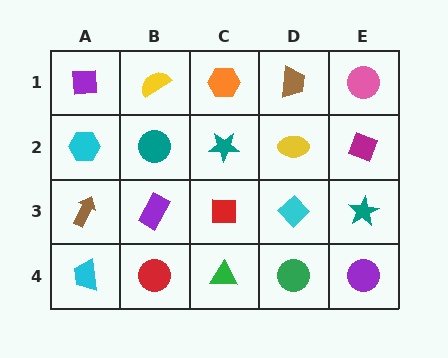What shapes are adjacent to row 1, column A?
A cyan hexagon (row 2, column A), a yellow semicircle (row 1, column B).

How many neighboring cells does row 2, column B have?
4.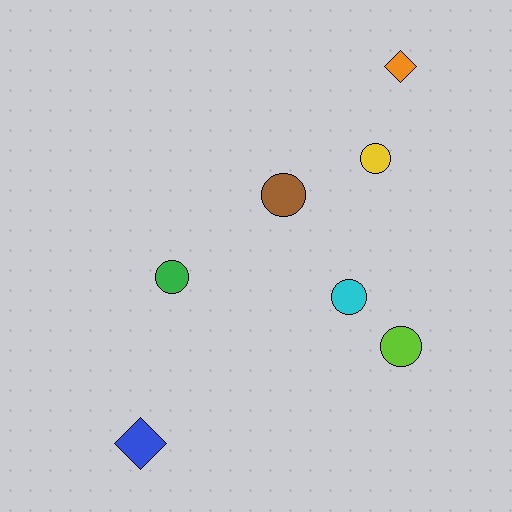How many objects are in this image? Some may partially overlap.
There are 7 objects.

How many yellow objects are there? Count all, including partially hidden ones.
There is 1 yellow object.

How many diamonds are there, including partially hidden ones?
There are 2 diamonds.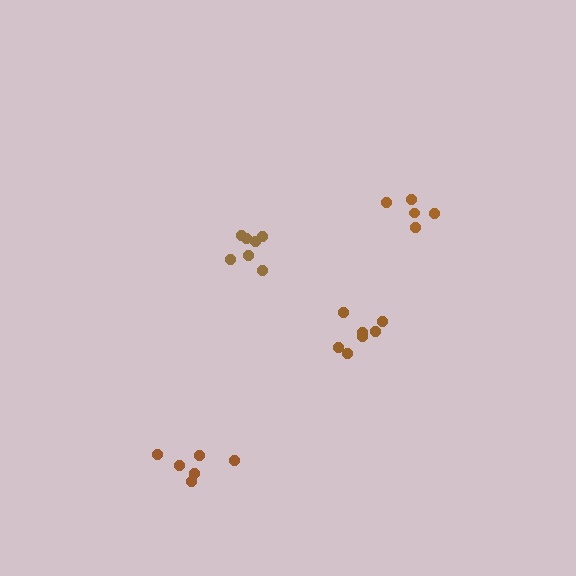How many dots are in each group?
Group 1: 5 dots, Group 2: 7 dots, Group 3: 6 dots, Group 4: 7 dots (25 total).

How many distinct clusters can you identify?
There are 4 distinct clusters.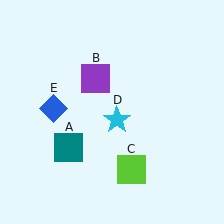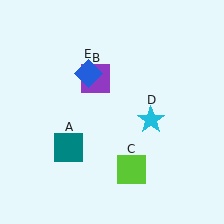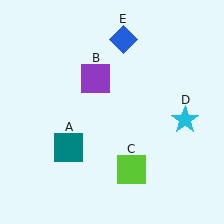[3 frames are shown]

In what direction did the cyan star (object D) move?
The cyan star (object D) moved right.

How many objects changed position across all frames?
2 objects changed position: cyan star (object D), blue diamond (object E).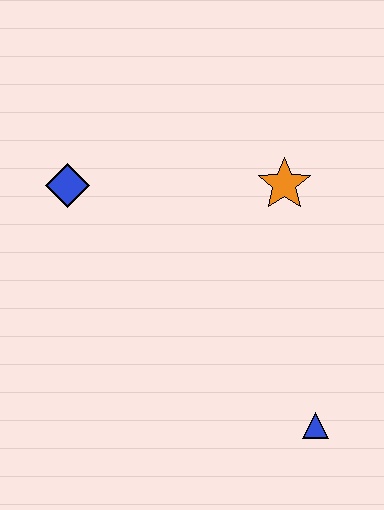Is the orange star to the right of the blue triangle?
No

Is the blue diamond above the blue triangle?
Yes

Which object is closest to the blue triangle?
The orange star is closest to the blue triangle.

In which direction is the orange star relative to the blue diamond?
The orange star is to the right of the blue diamond.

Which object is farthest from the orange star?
The blue triangle is farthest from the orange star.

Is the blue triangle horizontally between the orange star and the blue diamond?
No